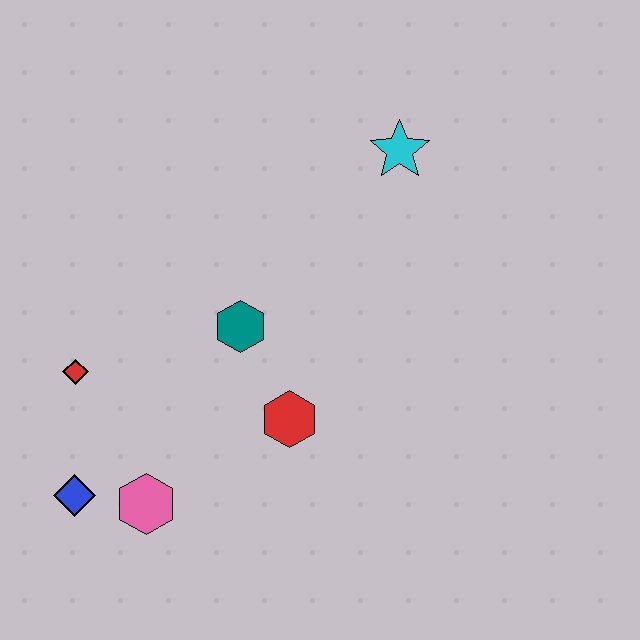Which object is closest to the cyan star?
The teal hexagon is closest to the cyan star.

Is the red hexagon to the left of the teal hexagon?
No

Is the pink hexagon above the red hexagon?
No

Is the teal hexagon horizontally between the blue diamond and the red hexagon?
Yes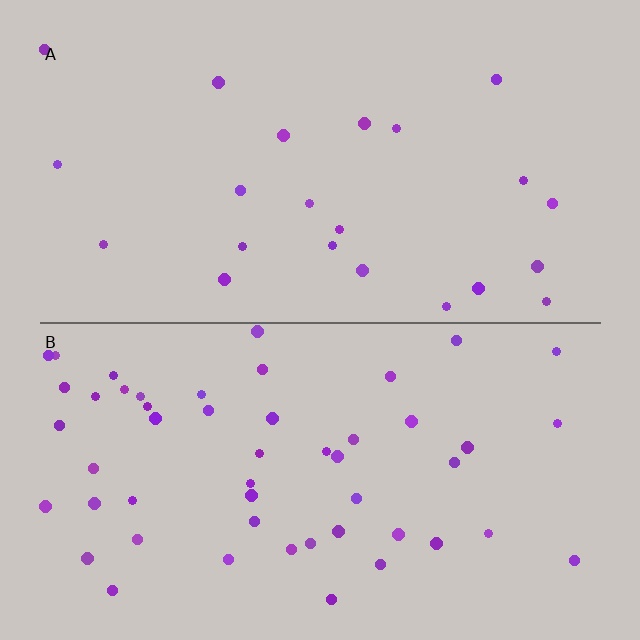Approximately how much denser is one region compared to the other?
Approximately 2.3× — region B over region A.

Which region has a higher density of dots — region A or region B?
B (the bottom).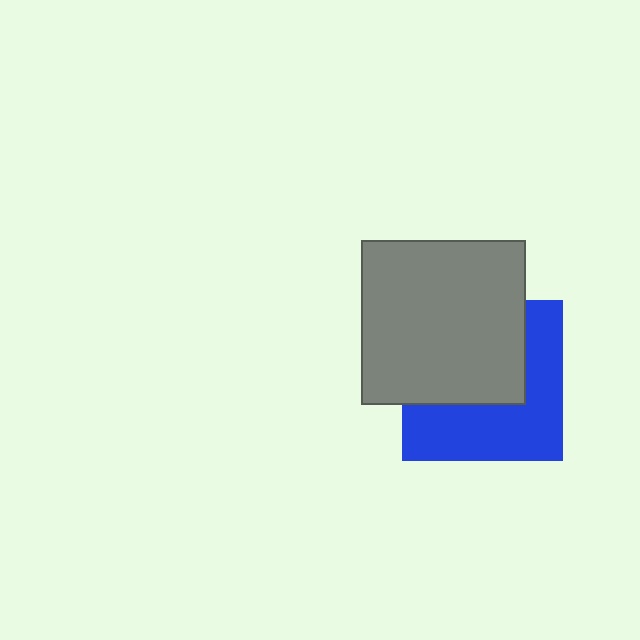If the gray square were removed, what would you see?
You would see the complete blue square.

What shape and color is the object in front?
The object in front is a gray square.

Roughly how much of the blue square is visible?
About half of it is visible (roughly 50%).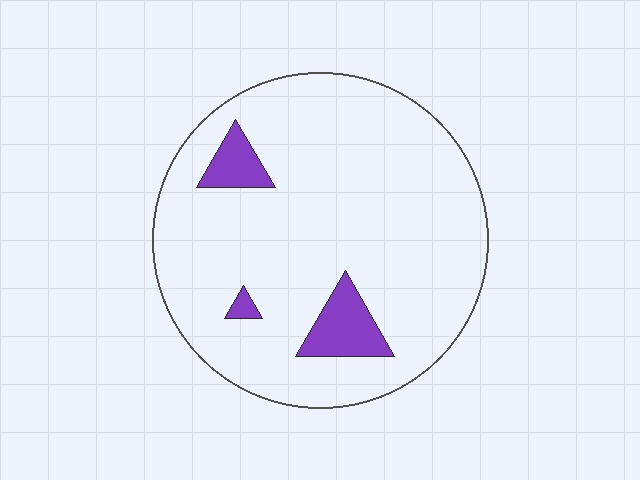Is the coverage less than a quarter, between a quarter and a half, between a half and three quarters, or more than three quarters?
Less than a quarter.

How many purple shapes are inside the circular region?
3.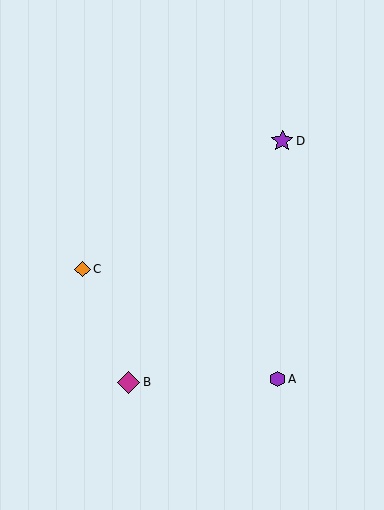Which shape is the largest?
The magenta diamond (labeled B) is the largest.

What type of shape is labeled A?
Shape A is a purple hexagon.